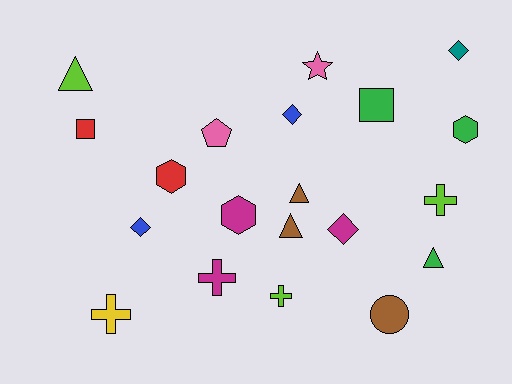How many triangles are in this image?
There are 4 triangles.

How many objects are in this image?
There are 20 objects.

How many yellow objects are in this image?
There is 1 yellow object.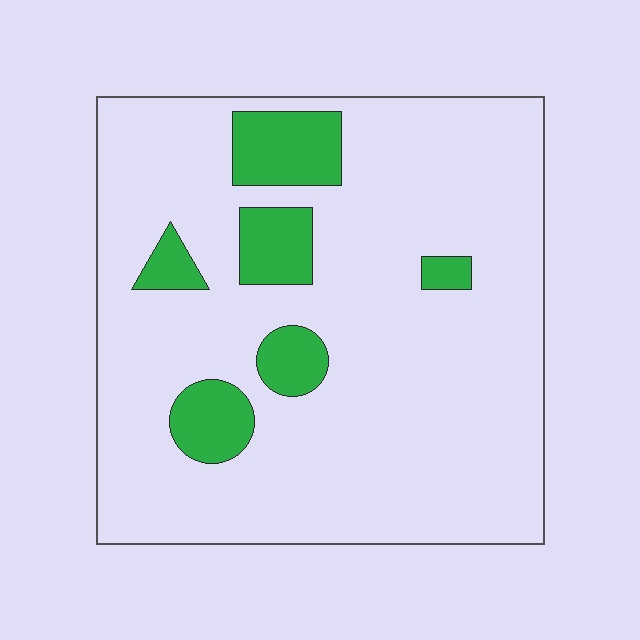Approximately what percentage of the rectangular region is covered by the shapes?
Approximately 15%.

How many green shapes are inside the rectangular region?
6.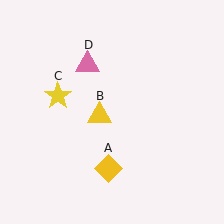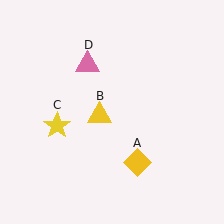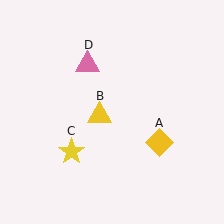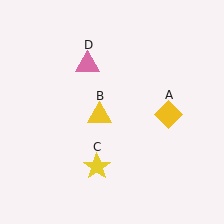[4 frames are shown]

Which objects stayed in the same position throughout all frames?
Yellow triangle (object B) and pink triangle (object D) remained stationary.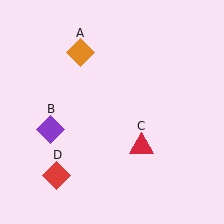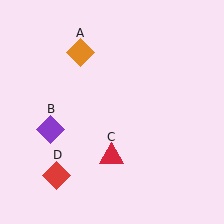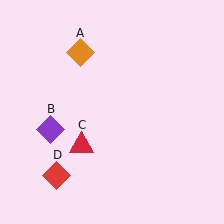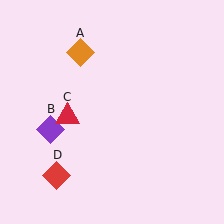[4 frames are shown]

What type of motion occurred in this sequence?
The red triangle (object C) rotated clockwise around the center of the scene.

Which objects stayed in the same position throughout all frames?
Orange diamond (object A) and purple diamond (object B) and red diamond (object D) remained stationary.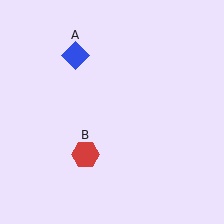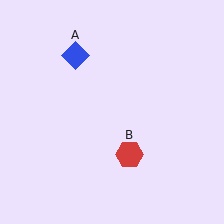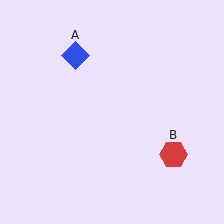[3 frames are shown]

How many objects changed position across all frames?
1 object changed position: red hexagon (object B).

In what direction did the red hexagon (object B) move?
The red hexagon (object B) moved right.